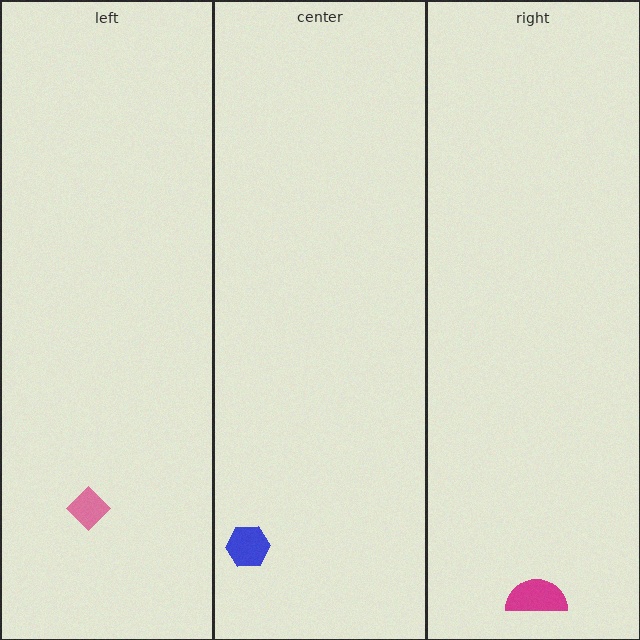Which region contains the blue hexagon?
The center region.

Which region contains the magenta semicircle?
The right region.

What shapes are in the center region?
The blue hexagon.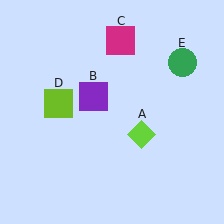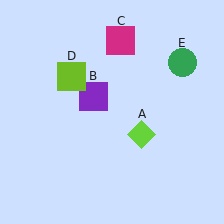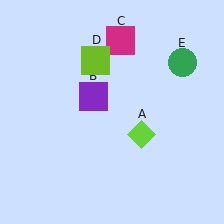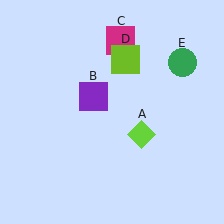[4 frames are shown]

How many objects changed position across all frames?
1 object changed position: lime square (object D).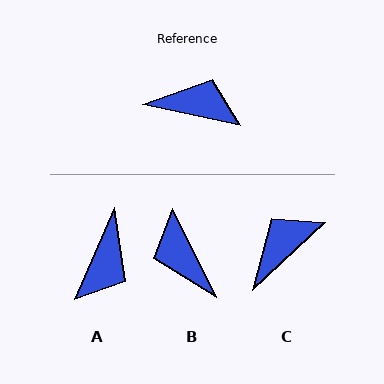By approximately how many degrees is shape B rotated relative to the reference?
Approximately 128 degrees counter-clockwise.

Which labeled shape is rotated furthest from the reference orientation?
B, about 128 degrees away.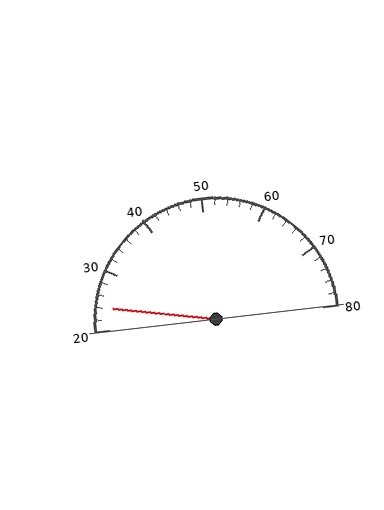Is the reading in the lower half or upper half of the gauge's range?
The reading is in the lower half of the range (20 to 80).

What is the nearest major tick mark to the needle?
The nearest major tick mark is 20.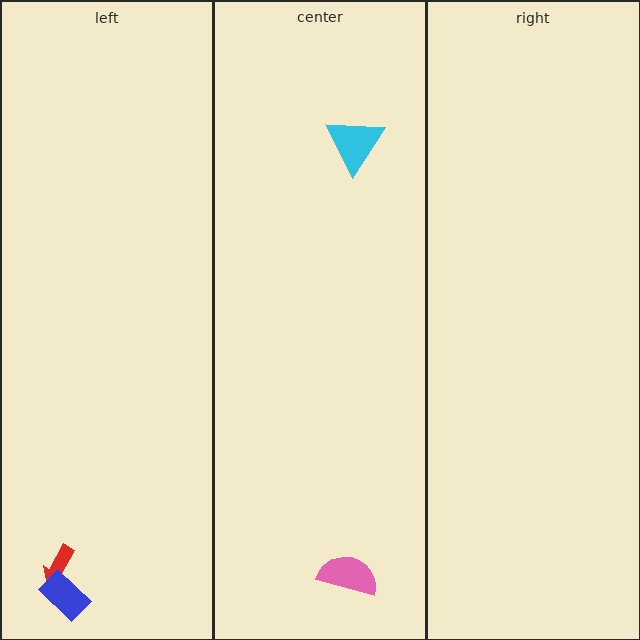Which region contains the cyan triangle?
The center region.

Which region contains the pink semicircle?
The center region.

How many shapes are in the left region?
2.